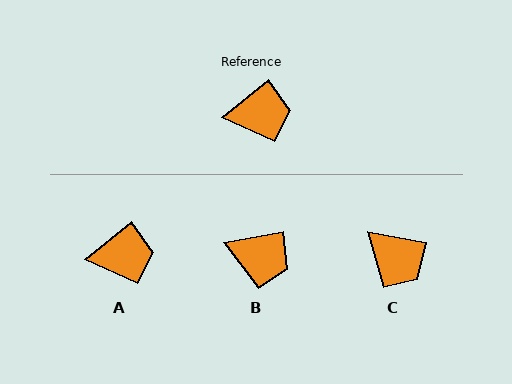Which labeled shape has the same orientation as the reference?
A.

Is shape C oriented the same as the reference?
No, it is off by about 50 degrees.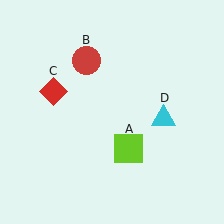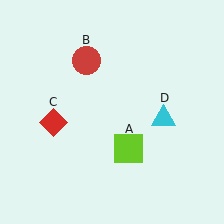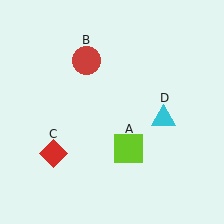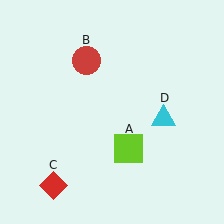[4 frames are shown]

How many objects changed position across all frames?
1 object changed position: red diamond (object C).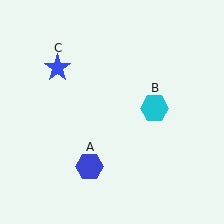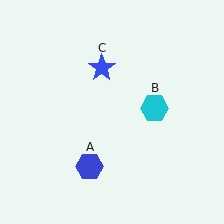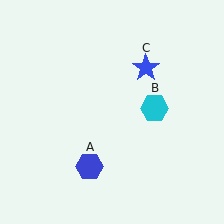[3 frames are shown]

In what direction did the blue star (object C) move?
The blue star (object C) moved right.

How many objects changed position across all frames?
1 object changed position: blue star (object C).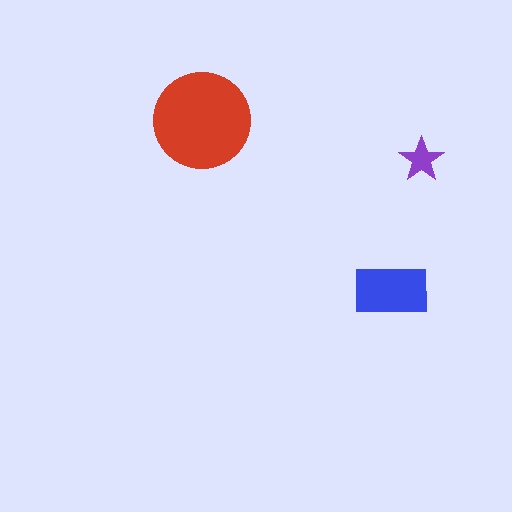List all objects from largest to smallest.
The red circle, the blue rectangle, the purple star.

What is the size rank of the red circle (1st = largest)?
1st.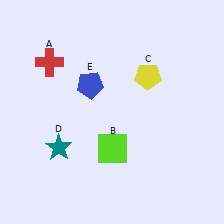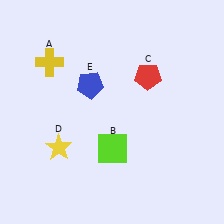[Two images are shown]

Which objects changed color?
A changed from red to yellow. C changed from yellow to red. D changed from teal to yellow.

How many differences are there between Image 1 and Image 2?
There are 3 differences between the two images.